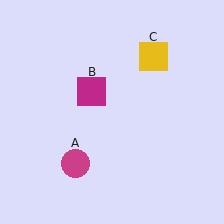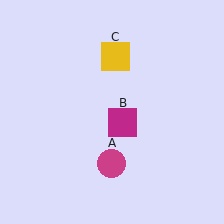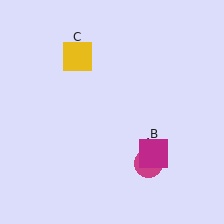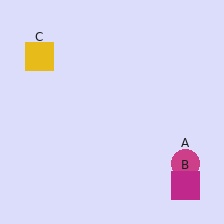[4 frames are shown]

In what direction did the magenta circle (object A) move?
The magenta circle (object A) moved right.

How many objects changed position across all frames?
3 objects changed position: magenta circle (object A), magenta square (object B), yellow square (object C).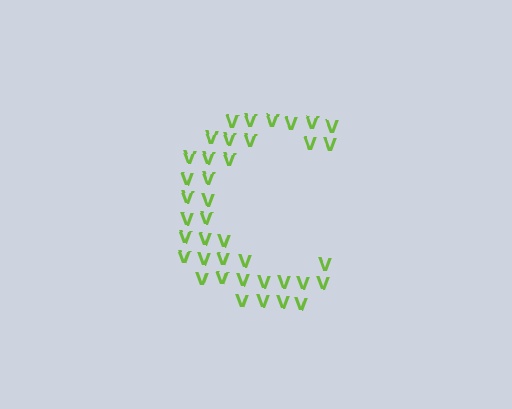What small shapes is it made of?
It is made of small letter V's.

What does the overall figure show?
The overall figure shows the letter C.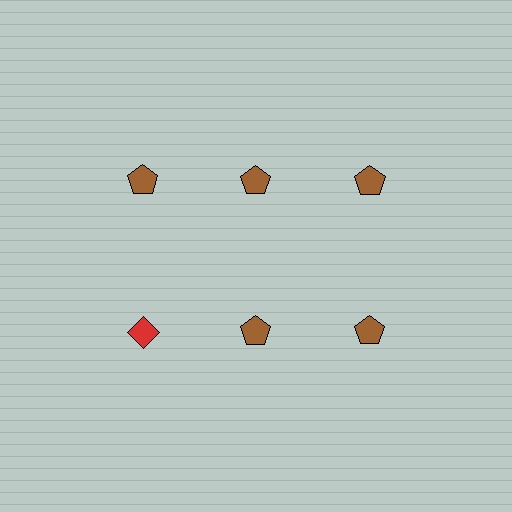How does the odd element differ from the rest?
It differs in both color (red instead of brown) and shape (diamond instead of pentagon).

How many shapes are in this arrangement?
There are 6 shapes arranged in a grid pattern.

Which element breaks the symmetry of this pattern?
The red diamond in the second row, leftmost column breaks the symmetry. All other shapes are brown pentagons.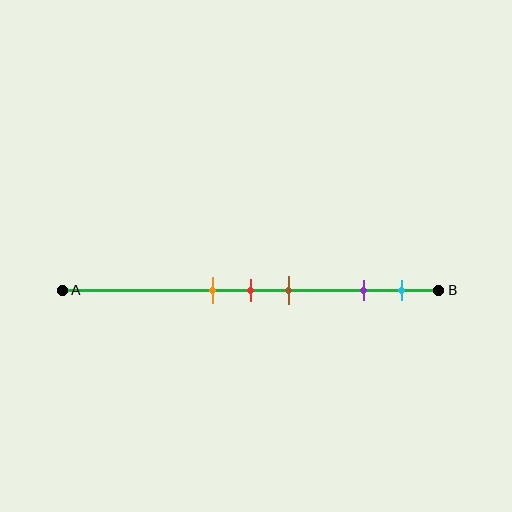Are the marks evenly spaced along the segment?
No, the marks are not evenly spaced.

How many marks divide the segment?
There are 5 marks dividing the segment.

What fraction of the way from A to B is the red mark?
The red mark is approximately 50% (0.5) of the way from A to B.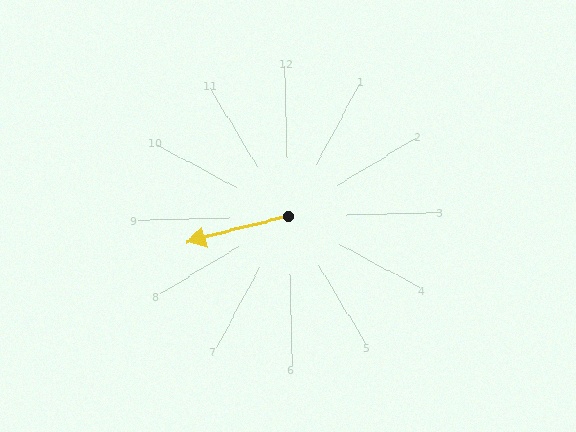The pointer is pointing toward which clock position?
Roughly 9 o'clock.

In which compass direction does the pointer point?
West.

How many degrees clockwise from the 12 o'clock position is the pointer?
Approximately 257 degrees.